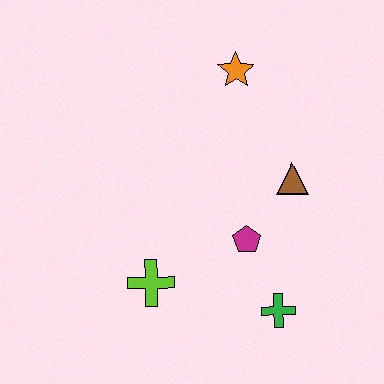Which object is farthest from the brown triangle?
The lime cross is farthest from the brown triangle.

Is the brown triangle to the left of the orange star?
No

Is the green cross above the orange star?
No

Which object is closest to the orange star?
The brown triangle is closest to the orange star.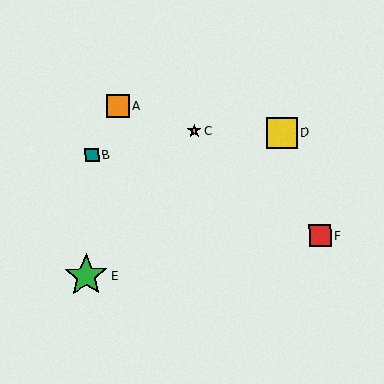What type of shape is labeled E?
Shape E is a green star.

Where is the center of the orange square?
The center of the orange square is at (118, 106).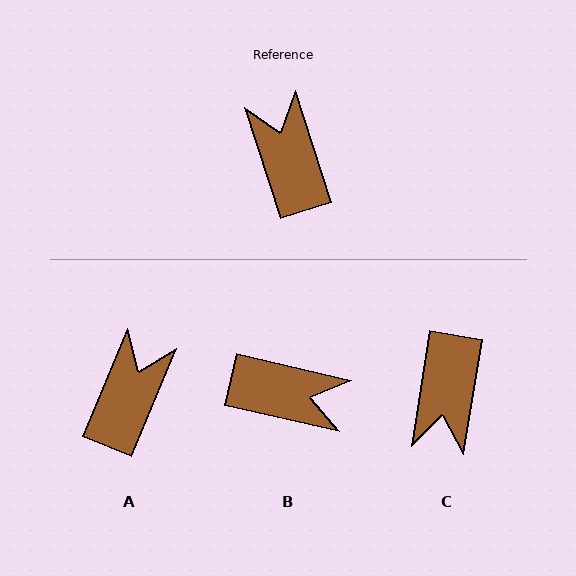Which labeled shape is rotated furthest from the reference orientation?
C, about 153 degrees away.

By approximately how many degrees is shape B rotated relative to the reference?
Approximately 121 degrees clockwise.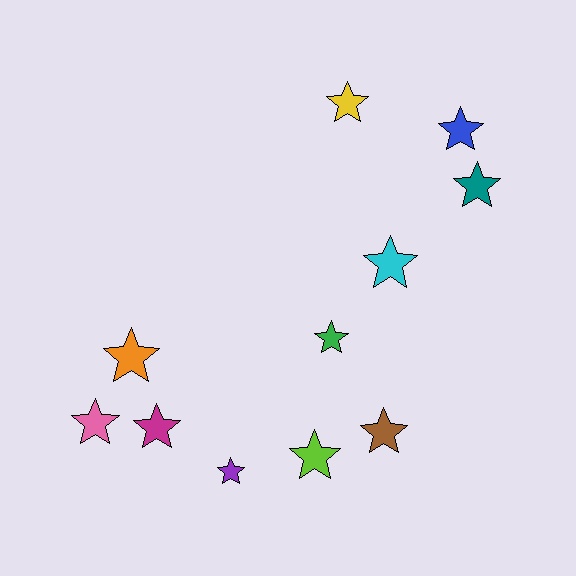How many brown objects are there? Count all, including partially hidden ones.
There is 1 brown object.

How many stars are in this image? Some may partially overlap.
There are 11 stars.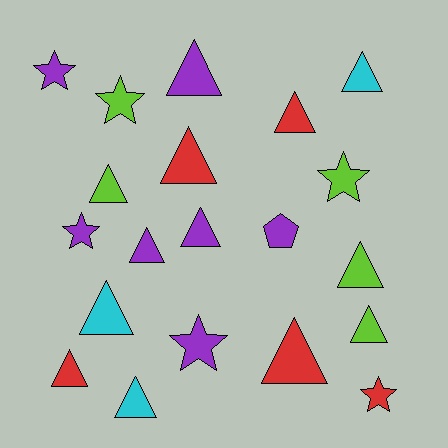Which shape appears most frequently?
Triangle, with 13 objects.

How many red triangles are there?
There are 4 red triangles.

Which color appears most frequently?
Purple, with 7 objects.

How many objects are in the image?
There are 20 objects.